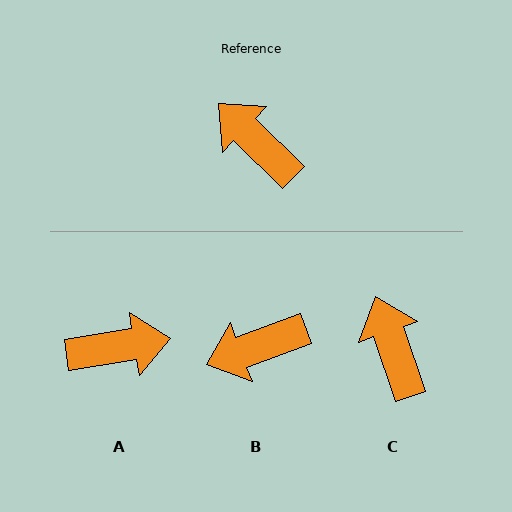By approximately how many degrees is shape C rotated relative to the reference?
Approximately 26 degrees clockwise.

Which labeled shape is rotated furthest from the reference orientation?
A, about 127 degrees away.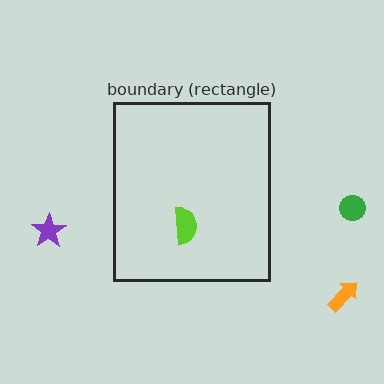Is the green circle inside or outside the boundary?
Outside.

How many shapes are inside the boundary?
1 inside, 3 outside.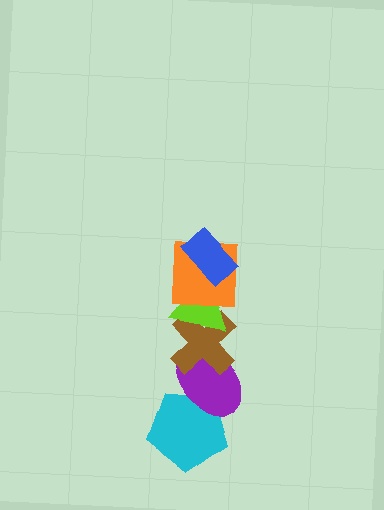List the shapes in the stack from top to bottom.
From top to bottom: the blue rectangle, the orange square, the lime triangle, the brown cross, the purple ellipse, the cyan pentagon.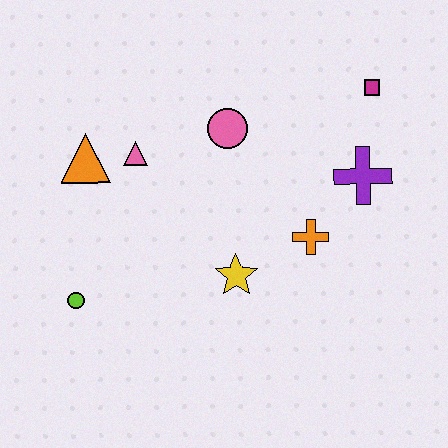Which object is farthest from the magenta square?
The lime circle is farthest from the magenta square.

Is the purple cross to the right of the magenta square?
No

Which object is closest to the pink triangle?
The orange triangle is closest to the pink triangle.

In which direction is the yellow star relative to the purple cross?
The yellow star is to the left of the purple cross.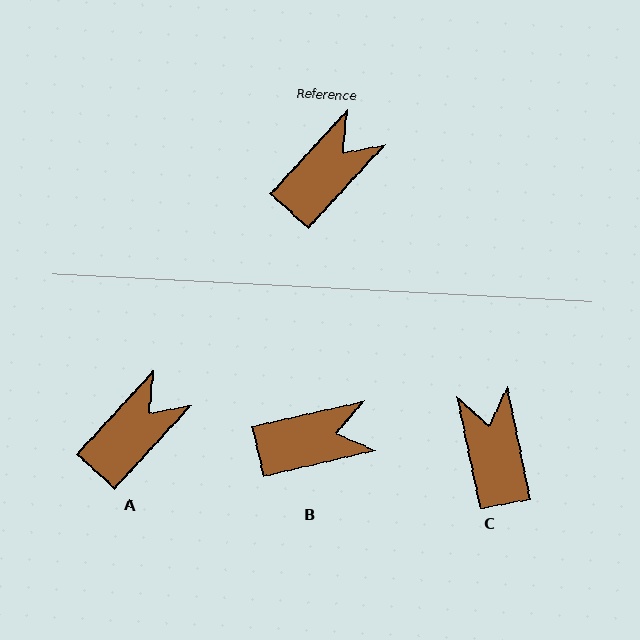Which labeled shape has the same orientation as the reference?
A.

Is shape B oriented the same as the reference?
No, it is off by about 34 degrees.